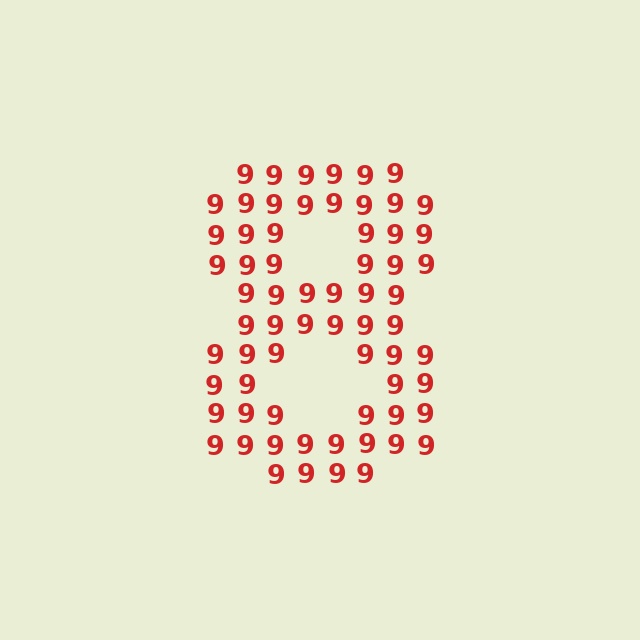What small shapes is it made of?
It is made of small digit 9's.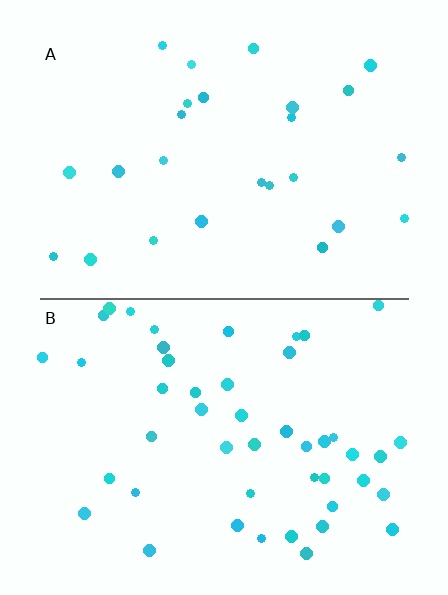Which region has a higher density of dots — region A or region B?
B (the bottom).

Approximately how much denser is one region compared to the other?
Approximately 1.9× — region B over region A.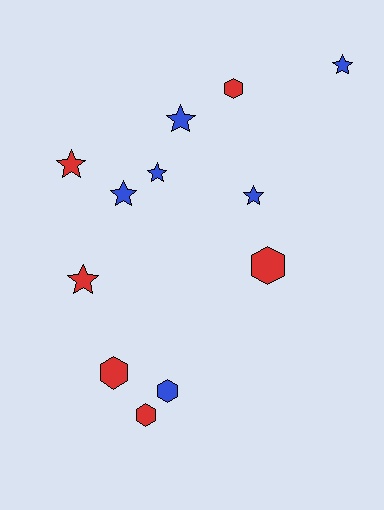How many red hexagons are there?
There are 4 red hexagons.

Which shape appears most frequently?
Star, with 7 objects.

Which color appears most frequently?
Red, with 6 objects.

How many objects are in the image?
There are 12 objects.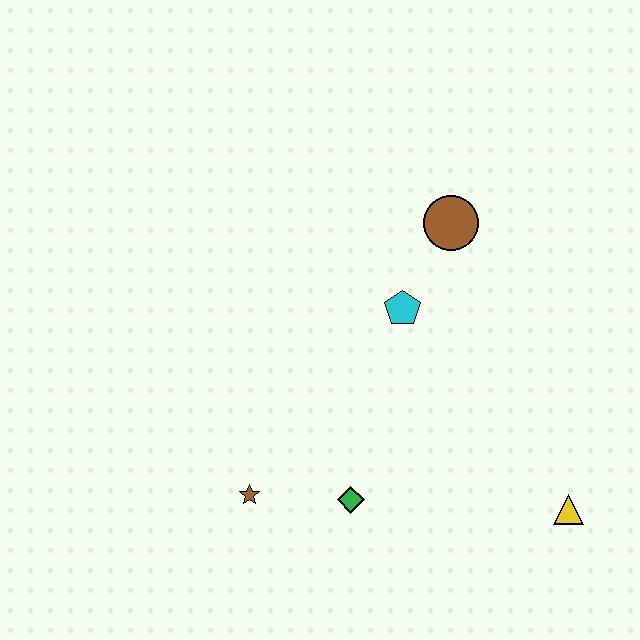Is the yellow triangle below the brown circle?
Yes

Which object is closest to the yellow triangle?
The green diamond is closest to the yellow triangle.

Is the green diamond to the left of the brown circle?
Yes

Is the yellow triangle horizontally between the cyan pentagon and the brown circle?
No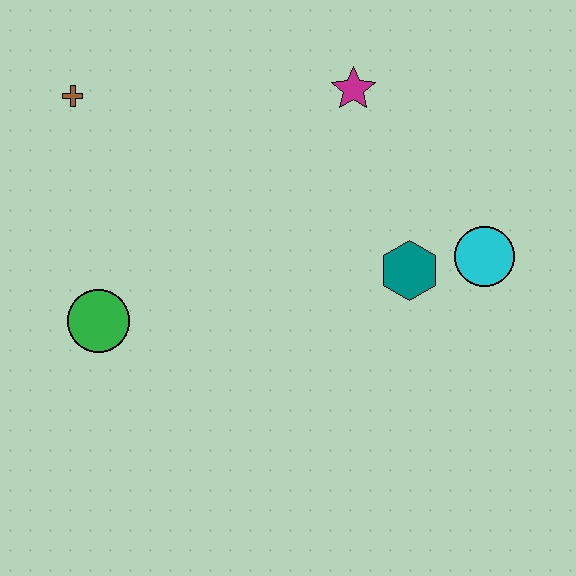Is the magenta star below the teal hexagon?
No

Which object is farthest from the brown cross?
The cyan circle is farthest from the brown cross.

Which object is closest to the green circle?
The brown cross is closest to the green circle.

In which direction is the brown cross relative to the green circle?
The brown cross is above the green circle.